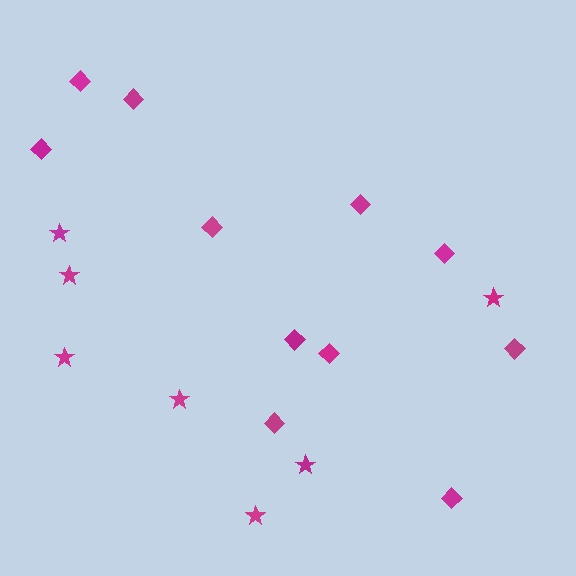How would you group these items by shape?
There are 2 groups: one group of diamonds (11) and one group of stars (7).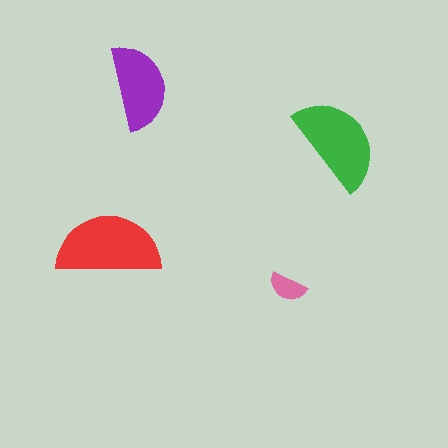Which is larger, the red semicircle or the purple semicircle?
The red one.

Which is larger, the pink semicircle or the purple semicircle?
The purple one.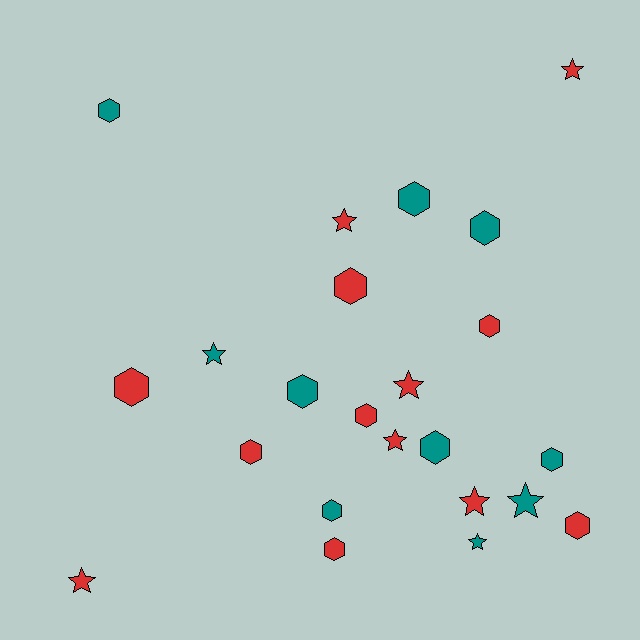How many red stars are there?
There are 6 red stars.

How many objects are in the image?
There are 23 objects.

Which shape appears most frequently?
Hexagon, with 14 objects.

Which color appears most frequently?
Red, with 13 objects.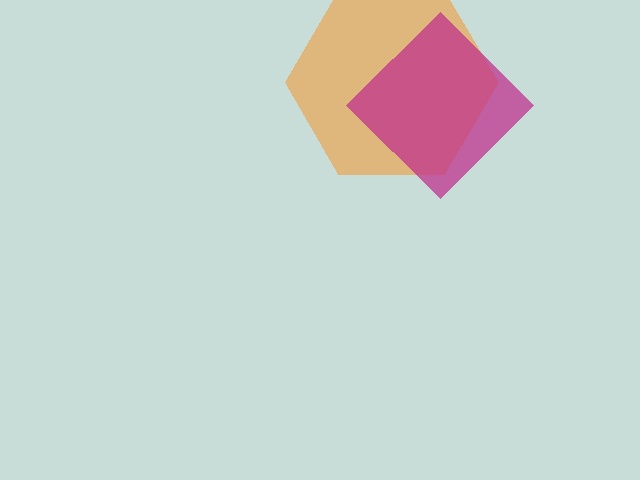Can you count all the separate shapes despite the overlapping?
Yes, there are 2 separate shapes.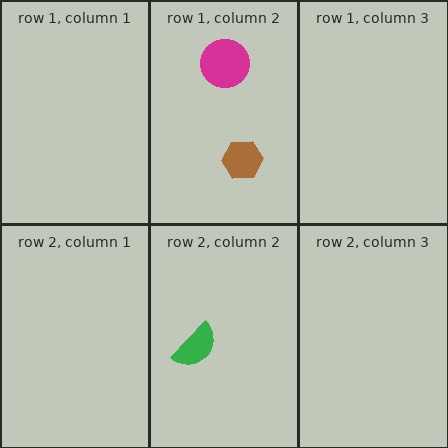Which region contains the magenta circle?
The row 1, column 2 region.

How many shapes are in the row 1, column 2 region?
2.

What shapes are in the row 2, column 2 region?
The green semicircle.